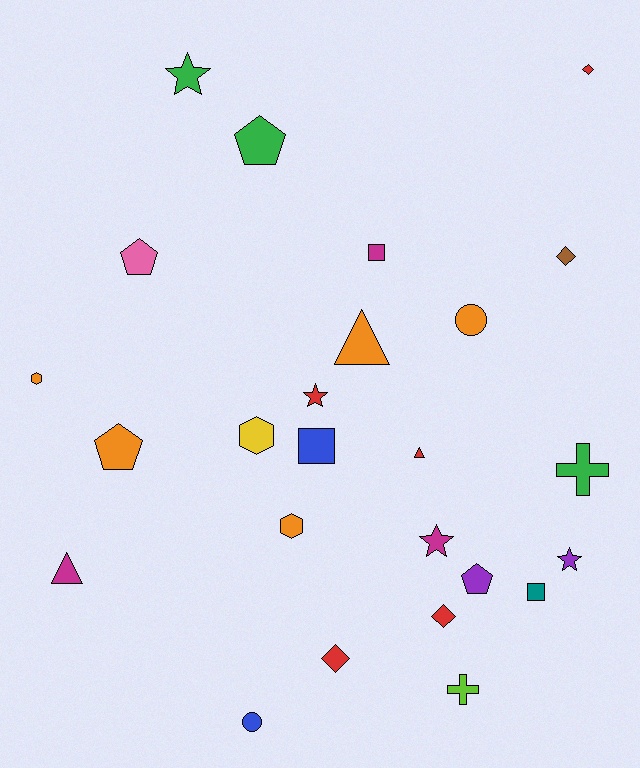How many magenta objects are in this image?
There are 3 magenta objects.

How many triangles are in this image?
There are 3 triangles.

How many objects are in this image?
There are 25 objects.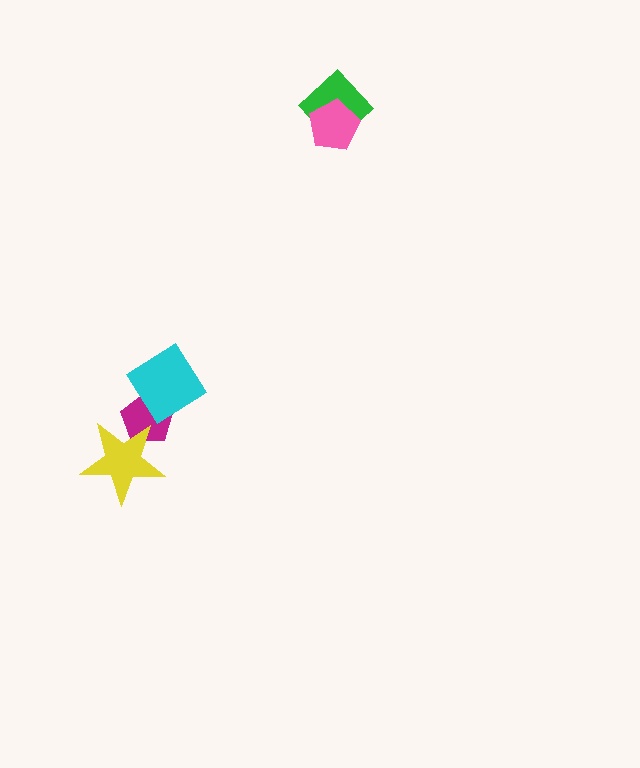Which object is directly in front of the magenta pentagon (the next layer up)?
The yellow star is directly in front of the magenta pentagon.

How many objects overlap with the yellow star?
1 object overlaps with the yellow star.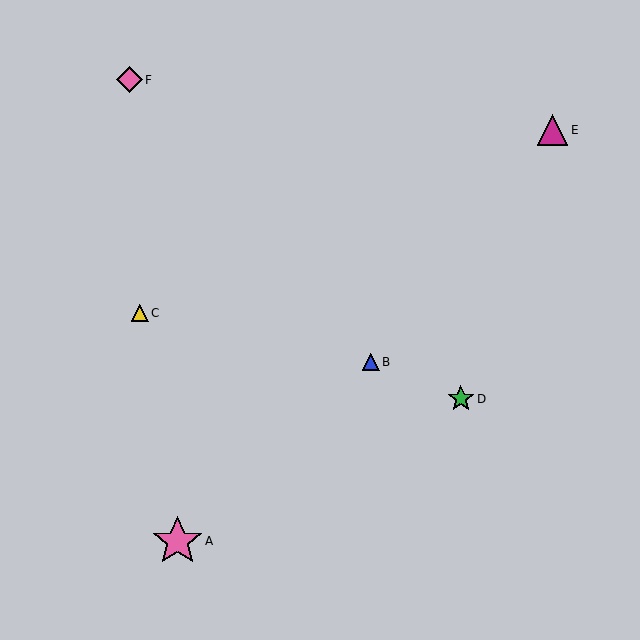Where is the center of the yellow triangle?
The center of the yellow triangle is at (140, 313).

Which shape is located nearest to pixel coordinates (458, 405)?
The green star (labeled D) at (461, 399) is nearest to that location.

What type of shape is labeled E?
Shape E is a magenta triangle.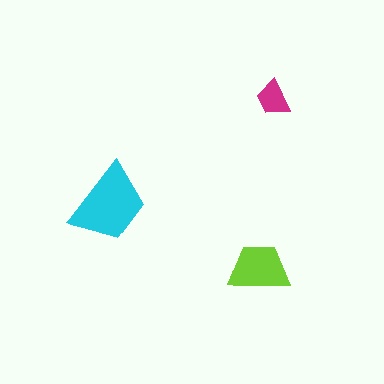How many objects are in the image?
There are 3 objects in the image.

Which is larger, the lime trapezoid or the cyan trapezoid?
The cyan one.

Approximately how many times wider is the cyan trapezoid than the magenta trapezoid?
About 2 times wider.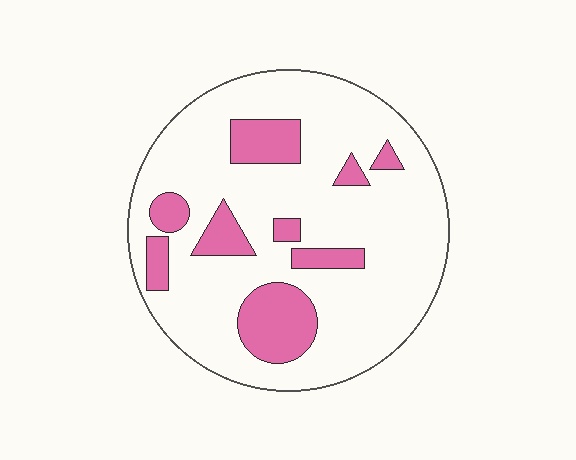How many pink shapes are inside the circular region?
9.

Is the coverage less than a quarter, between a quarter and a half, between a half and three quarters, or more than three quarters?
Less than a quarter.